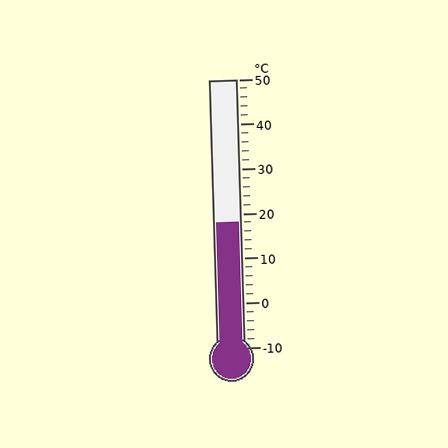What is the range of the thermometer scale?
The thermometer scale ranges from -10°C to 50°C.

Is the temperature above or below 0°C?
The temperature is above 0°C.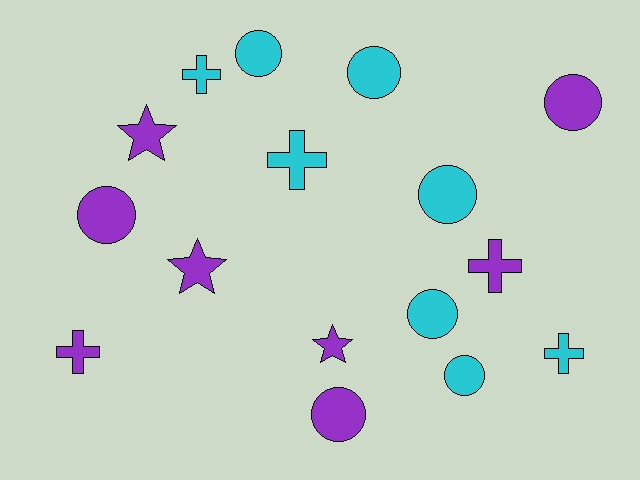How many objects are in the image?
There are 16 objects.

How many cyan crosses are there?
There are 3 cyan crosses.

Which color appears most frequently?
Purple, with 8 objects.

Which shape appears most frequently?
Circle, with 8 objects.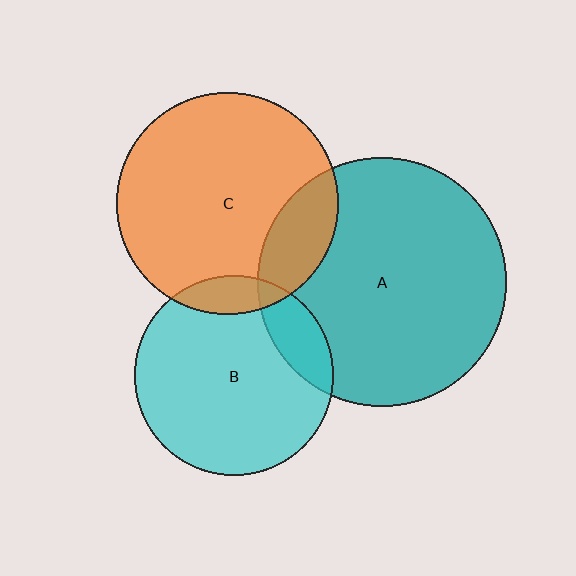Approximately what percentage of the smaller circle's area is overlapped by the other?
Approximately 10%.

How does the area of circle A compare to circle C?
Approximately 1.3 times.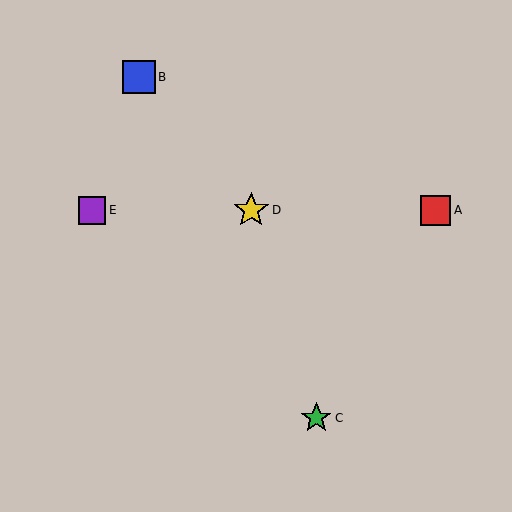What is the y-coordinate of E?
Object E is at y≈210.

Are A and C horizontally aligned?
No, A is at y≈210 and C is at y≈418.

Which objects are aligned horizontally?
Objects A, D, E are aligned horizontally.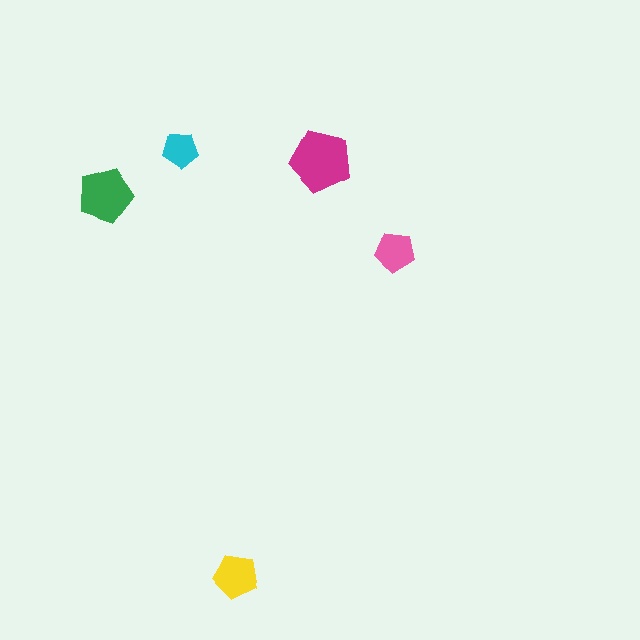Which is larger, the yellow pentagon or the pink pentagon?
The yellow one.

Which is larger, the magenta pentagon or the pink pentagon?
The magenta one.